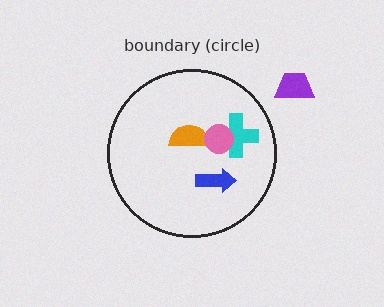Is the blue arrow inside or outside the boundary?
Inside.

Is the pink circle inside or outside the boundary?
Inside.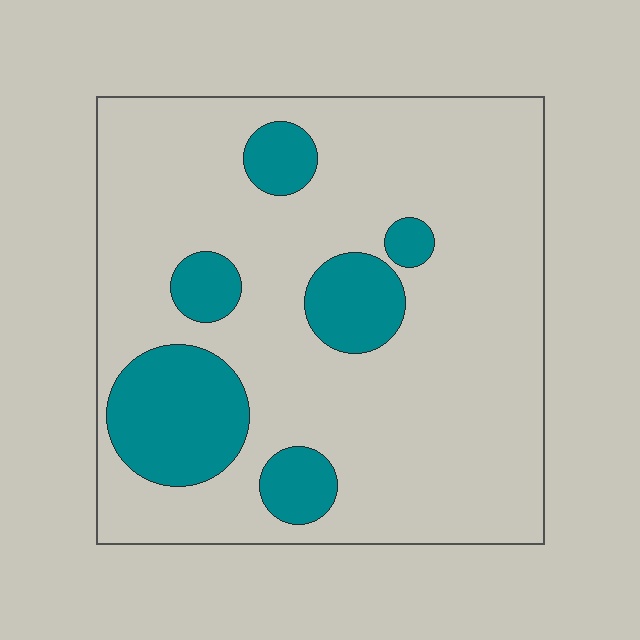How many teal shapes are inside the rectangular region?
6.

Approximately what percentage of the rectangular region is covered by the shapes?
Approximately 20%.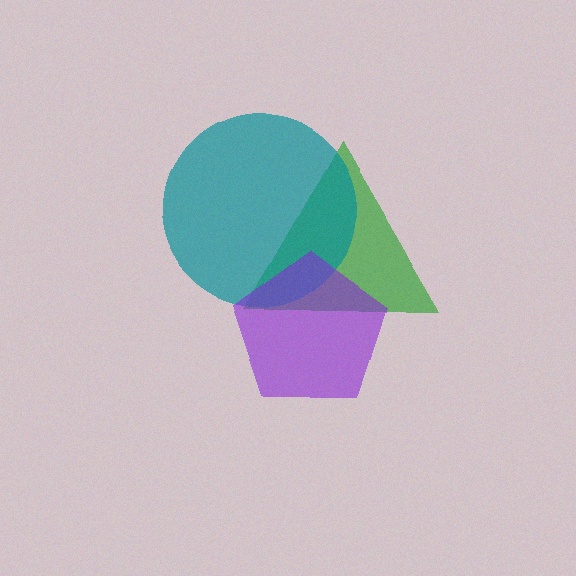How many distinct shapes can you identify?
There are 3 distinct shapes: a green triangle, a teal circle, a purple pentagon.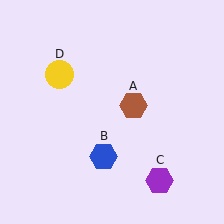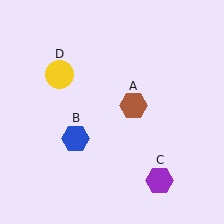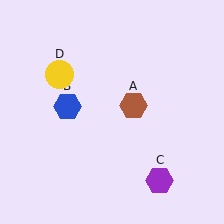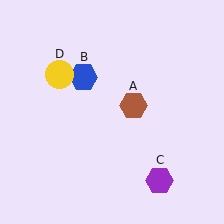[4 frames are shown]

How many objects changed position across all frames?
1 object changed position: blue hexagon (object B).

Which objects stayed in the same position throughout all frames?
Brown hexagon (object A) and purple hexagon (object C) and yellow circle (object D) remained stationary.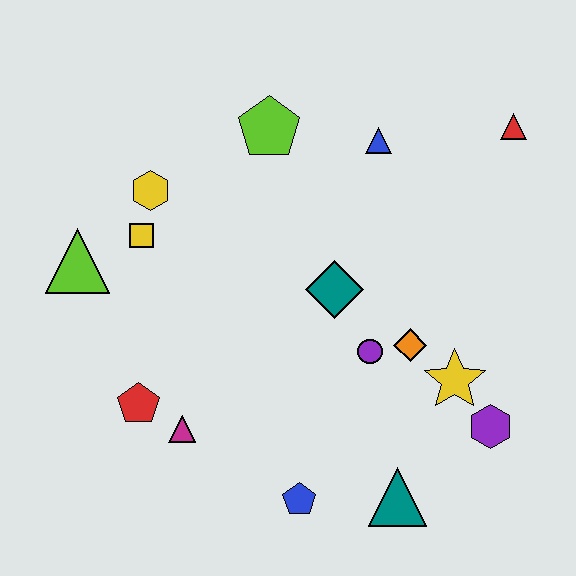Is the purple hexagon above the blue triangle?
No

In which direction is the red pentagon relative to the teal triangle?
The red pentagon is to the left of the teal triangle.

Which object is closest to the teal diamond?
The purple circle is closest to the teal diamond.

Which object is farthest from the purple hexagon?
The lime triangle is farthest from the purple hexagon.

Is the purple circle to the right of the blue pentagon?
Yes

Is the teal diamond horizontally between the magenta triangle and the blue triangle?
Yes